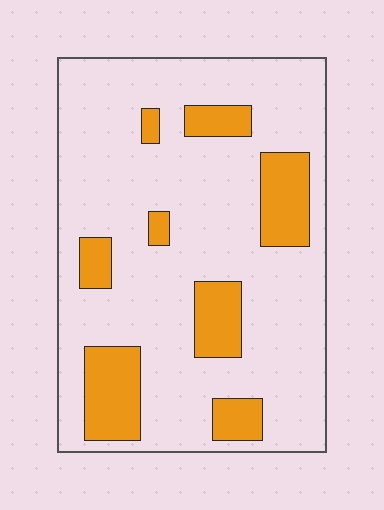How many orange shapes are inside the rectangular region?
8.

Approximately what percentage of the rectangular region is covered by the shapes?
Approximately 20%.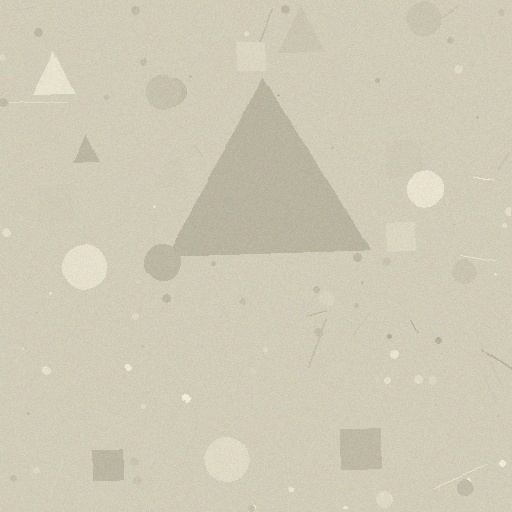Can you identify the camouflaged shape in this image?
The camouflaged shape is a triangle.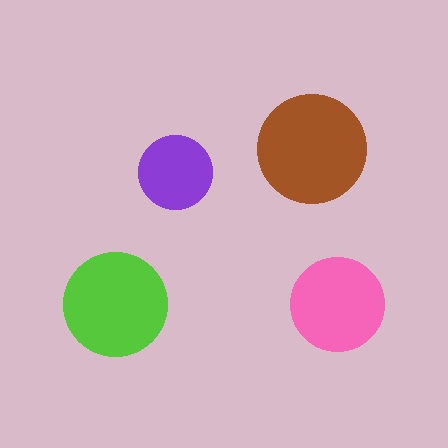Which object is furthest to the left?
The lime circle is leftmost.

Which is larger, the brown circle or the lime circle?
The brown one.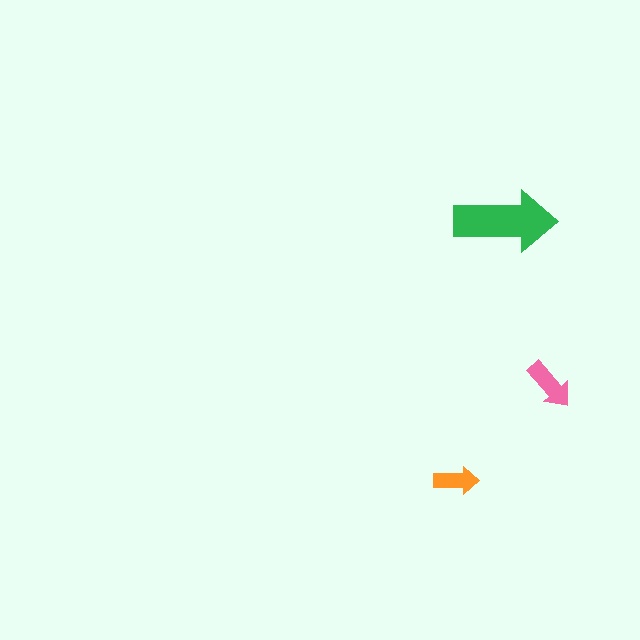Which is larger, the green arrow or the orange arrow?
The green one.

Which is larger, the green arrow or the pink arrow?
The green one.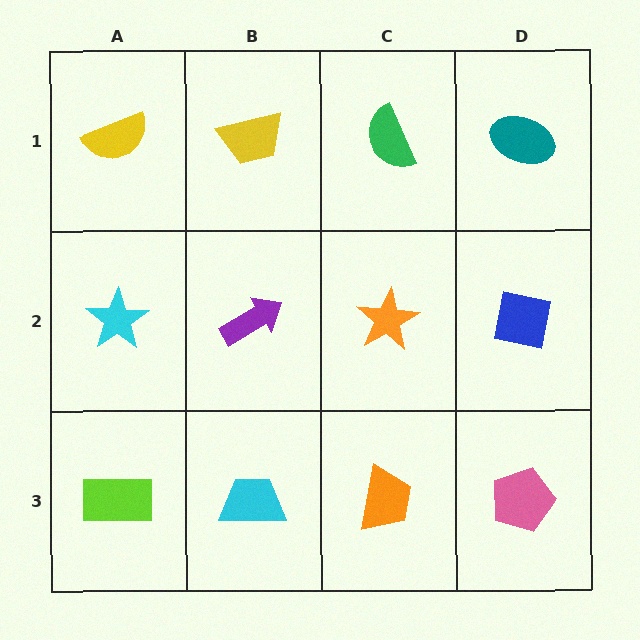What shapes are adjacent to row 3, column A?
A cyan star (row 2, column A), a cyan trapezoid (row 3, column B).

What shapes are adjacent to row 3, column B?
A purple arrow (row 2, column B), a lime rectangle (row 3, column A), an orange trapezoid (row 3, column C).